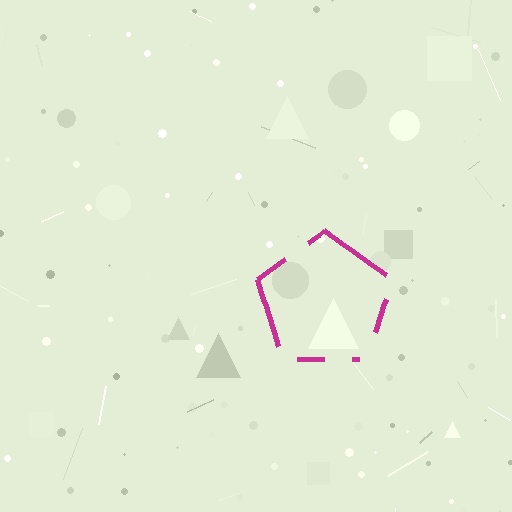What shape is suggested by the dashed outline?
The dashed outline suggests a pentagon.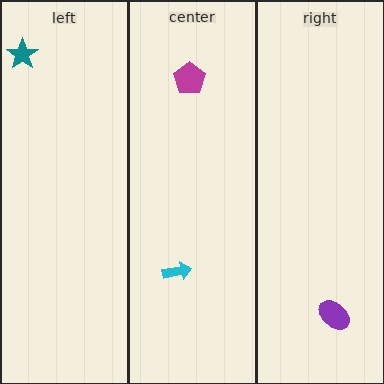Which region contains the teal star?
The left region.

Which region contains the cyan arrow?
The center region.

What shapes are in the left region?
The teal star.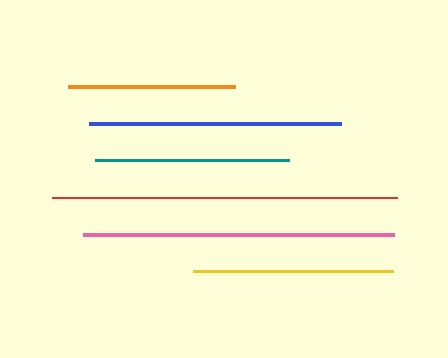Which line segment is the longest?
The red line is the longest at approximately 345 pixels.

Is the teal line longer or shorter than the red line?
The red line is longer than the teal line.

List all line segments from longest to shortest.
From longest to shortest: red, pink, blue, yellow, teal, orange.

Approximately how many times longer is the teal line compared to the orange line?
The teal line is approximately 1.2 times the length of the orange line.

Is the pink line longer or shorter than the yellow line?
The pink line is longer than the yellow line.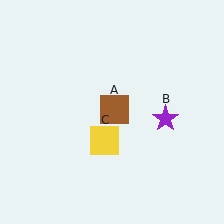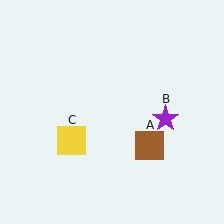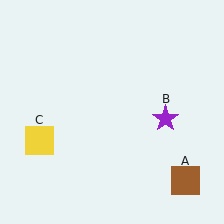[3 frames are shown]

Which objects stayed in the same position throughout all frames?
Purple star (object B) remained stationary.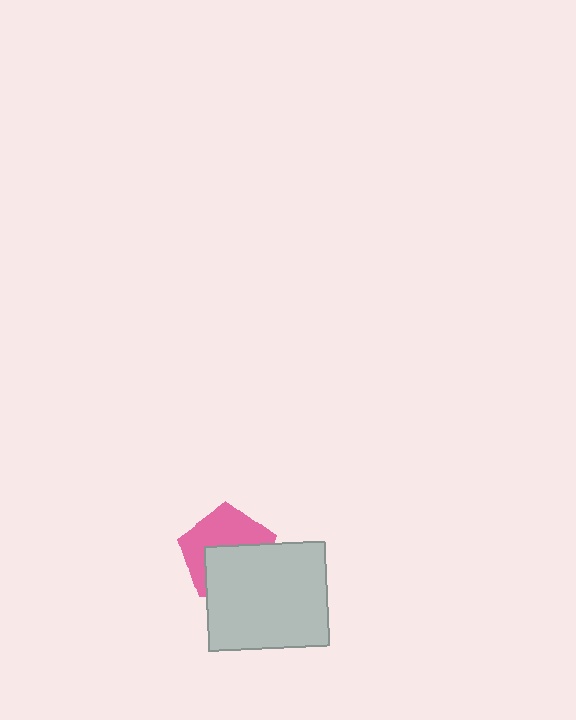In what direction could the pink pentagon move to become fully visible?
The pink pentagon could move up. That would shift it out from behind the light gray rectangle entirely.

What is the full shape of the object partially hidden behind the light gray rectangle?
The partially hidden object is a pink pentagon.